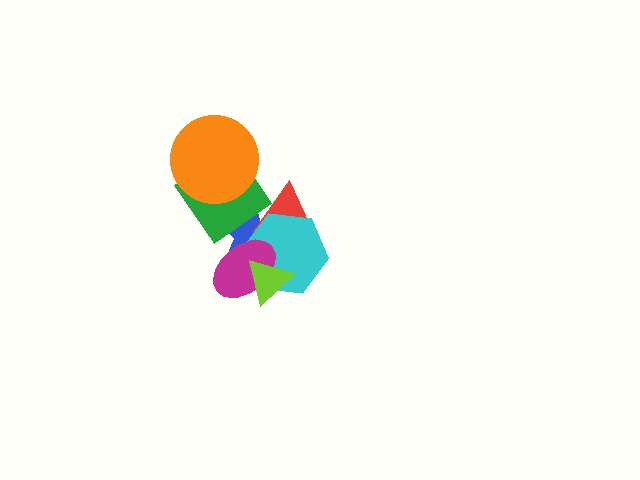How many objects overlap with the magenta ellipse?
3 objects overlap with the magenta ellipse.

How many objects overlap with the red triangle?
3 objects overlap with the red triangle.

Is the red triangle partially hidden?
Yes, it is partially covered by another shape.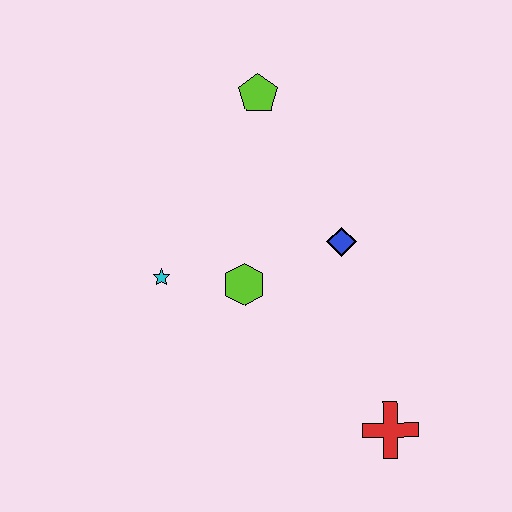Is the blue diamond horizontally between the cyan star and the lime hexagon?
No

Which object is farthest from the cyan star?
The red cross is farthest from the cyan star.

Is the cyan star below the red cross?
No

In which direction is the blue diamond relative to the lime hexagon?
The blue diamond is to the right of the lime hexagon.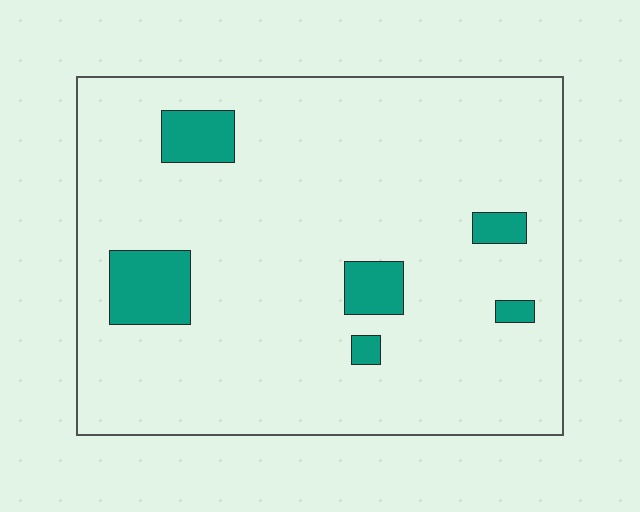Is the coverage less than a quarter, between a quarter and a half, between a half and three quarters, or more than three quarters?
Less than a quarter.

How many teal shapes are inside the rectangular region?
6.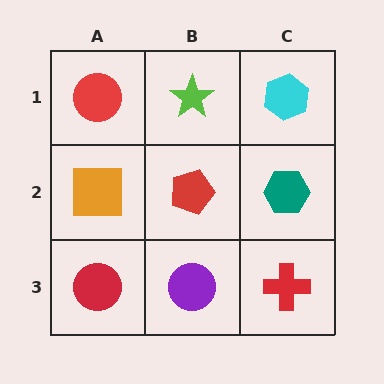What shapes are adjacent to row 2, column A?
A red circle (row 1, column A), a red circle (row 3, column A), a red pentagon (row 2, column B).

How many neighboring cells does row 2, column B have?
4.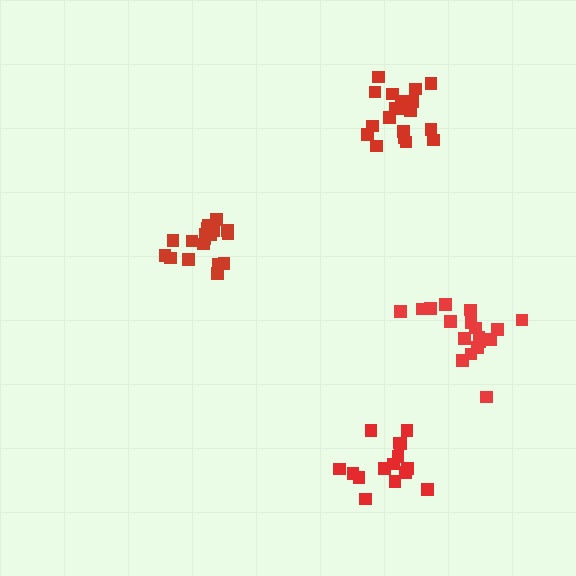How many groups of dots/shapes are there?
There are 4 groups.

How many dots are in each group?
Group 1: 19 dots, Group 2: 16 dots, Group 3: 18 dots, Group 4: 18 dots (71 total).